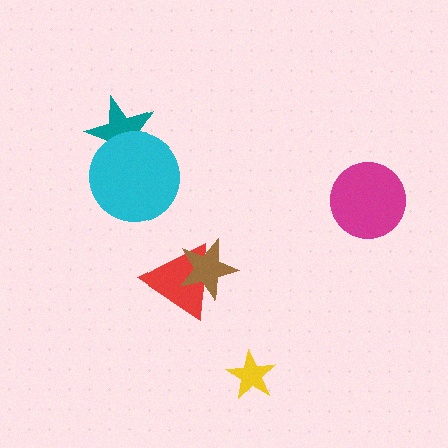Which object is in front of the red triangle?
The brown star is in front of the red triangle.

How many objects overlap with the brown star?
1 object overlaps with the brown star.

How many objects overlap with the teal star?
1 object overlaps with the teal star.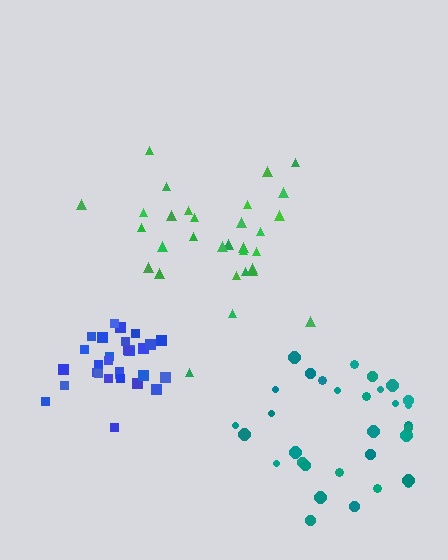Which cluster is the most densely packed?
Blue.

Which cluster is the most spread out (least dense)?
Teal.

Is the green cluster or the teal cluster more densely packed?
Green.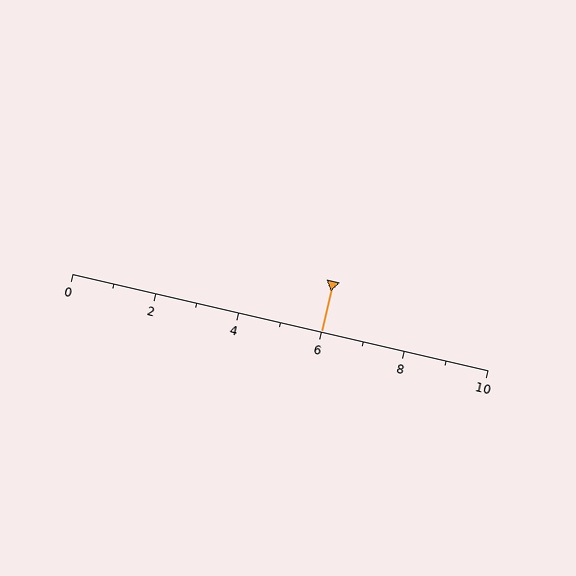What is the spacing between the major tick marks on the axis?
The major ticks are spaced 2 apart.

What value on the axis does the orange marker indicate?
The marker indicates approximately 6.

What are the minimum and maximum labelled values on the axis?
The axis runs from 0 to 10.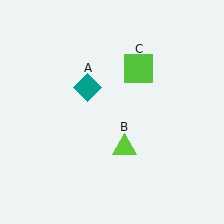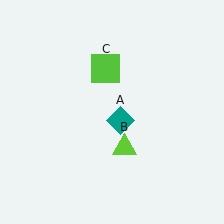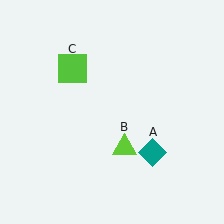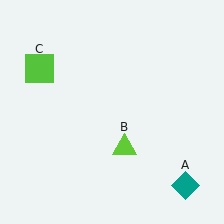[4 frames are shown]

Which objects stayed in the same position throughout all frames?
Lime triangle (object B) remained stationary.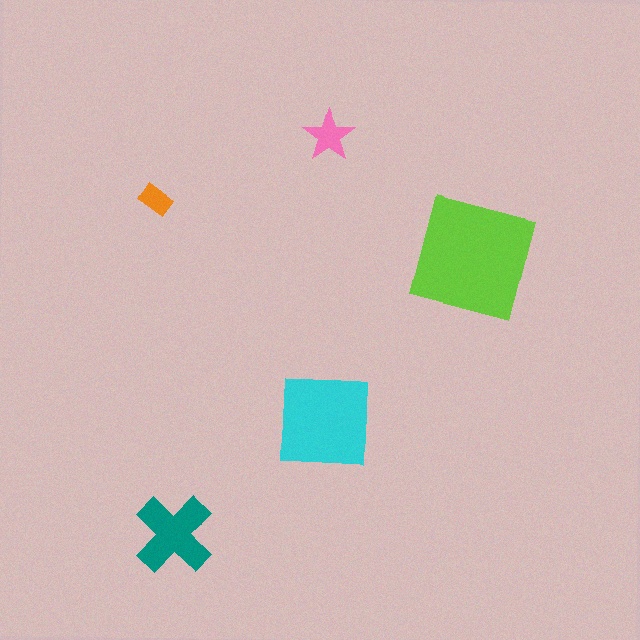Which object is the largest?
The lime square.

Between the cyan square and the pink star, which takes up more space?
The cyan square.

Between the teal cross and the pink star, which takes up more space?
The teal cross.